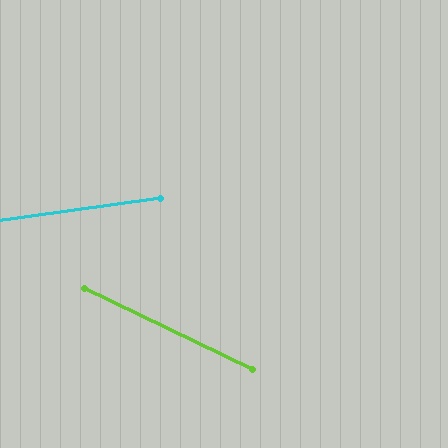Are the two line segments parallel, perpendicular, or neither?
Neither parallel nor perpendicular — they differ by about 34°.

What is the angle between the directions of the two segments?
Approximately 34 degrees.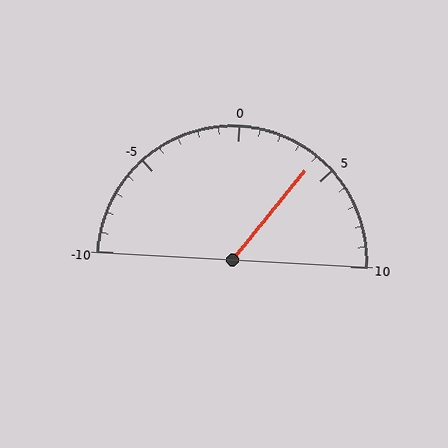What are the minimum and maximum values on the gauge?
The gauge ranges from -10 to 10.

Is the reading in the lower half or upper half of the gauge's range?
The reading is in the upper half of the range (-10 to 10).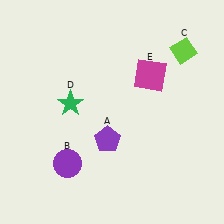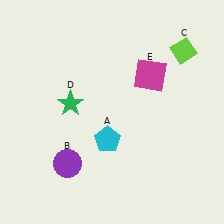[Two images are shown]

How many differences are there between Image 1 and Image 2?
There is 1 difference between the two images.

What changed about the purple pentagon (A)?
In Image 1, A is purple. In Image 2, it changed to cyan.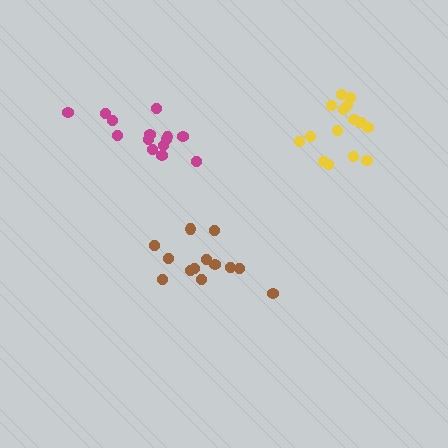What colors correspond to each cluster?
The clusters are colored: brown, yellow, magenta.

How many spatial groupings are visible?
There are 3 spatial groupings.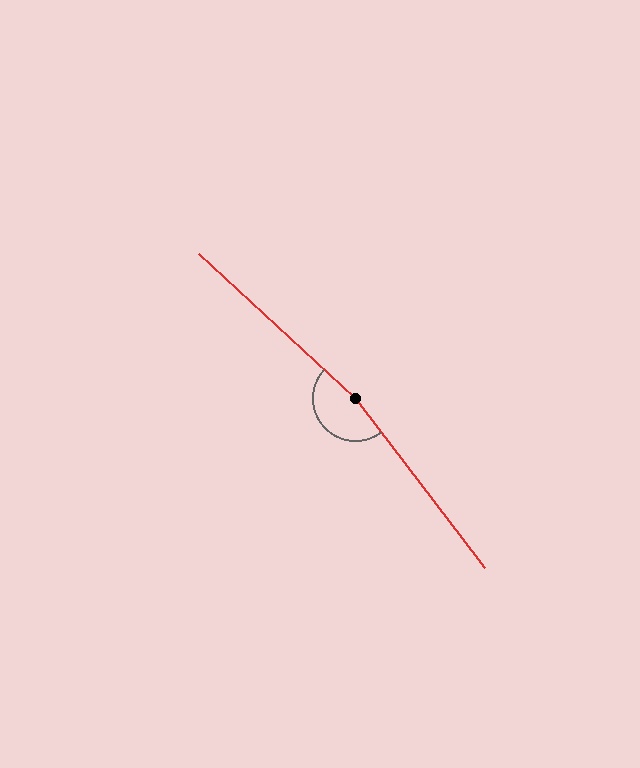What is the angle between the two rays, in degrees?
Approximately 170 degrees.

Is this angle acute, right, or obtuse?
It is obtuse.